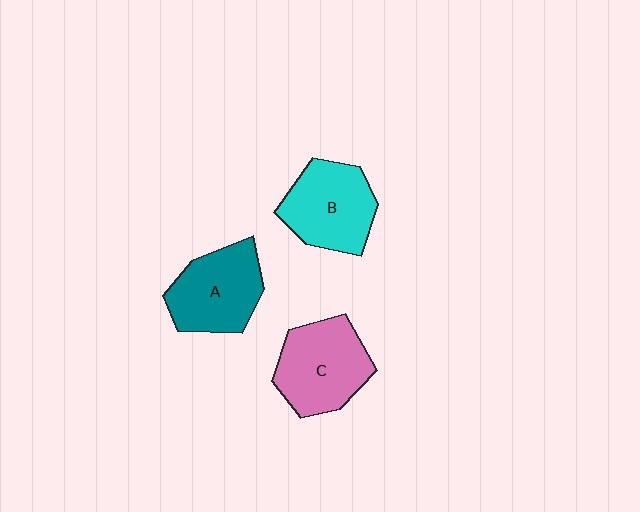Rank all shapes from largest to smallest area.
From largest to smallest: C (pink), B (cyan), A (teal).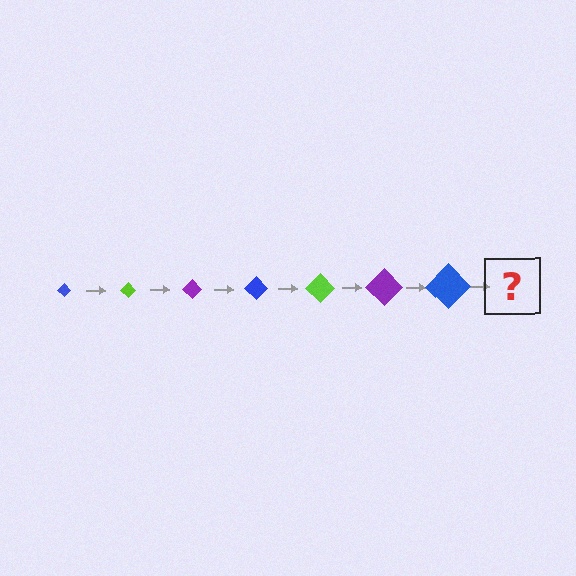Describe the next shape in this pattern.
It should be a lime diamond, larger than the previous one.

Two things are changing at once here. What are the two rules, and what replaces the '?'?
The two rules are that the diamond grows larger each step and the color cycles through blue, lime, and purple. The '?' should be a lime diamond, larger than the previous one.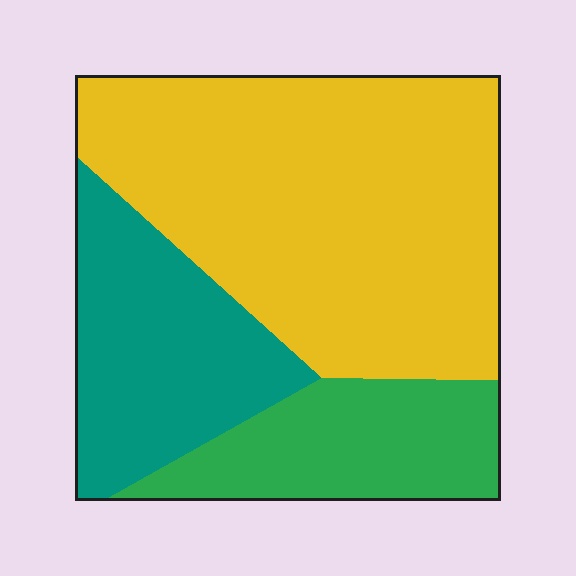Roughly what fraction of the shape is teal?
Teal covers about 25% of the shape.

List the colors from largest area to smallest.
From largest to smallest: yellow, teal, green.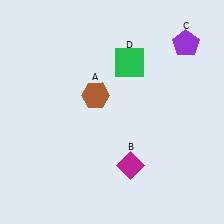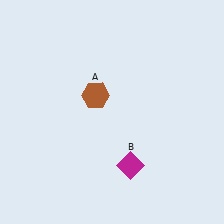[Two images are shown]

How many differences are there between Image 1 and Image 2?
There are 2 differences between the two images.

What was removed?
The purple pentagon (C), the green square (D) were removed in Image 2.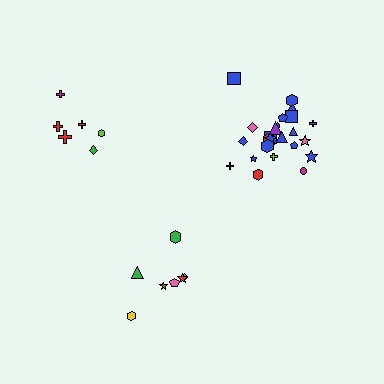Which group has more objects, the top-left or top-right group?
The top-right group.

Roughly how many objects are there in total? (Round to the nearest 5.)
Roughly 40 objects in total.